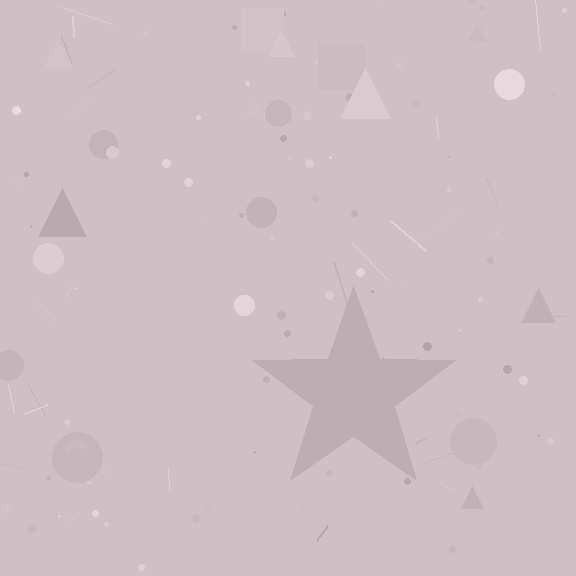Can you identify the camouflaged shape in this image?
The camouflaged shape is a star.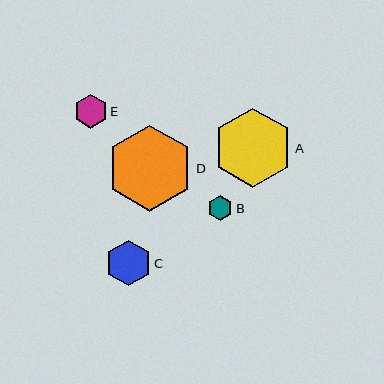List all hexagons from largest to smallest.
From largest to smallest: D, A, C, E, B.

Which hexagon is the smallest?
Hexagon B is the smallest with a size of approximately 25 pixels.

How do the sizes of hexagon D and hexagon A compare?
Hexagon D and hexagon A are approximately the same size.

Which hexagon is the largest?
Hexagon D is the largest with a size of approximately 86 pixels.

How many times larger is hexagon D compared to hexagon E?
Hexagon D is approximately 2.6 times the size of hexagon E.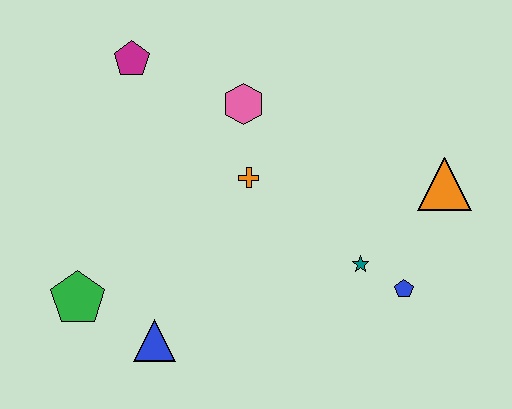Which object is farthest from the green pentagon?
The orange triangle is farthest from the green pentagon.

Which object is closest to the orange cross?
The pink hexagon is closest to the orange cross.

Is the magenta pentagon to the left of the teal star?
Yes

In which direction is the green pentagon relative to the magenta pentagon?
The green pentagon is below the magenta pentagon.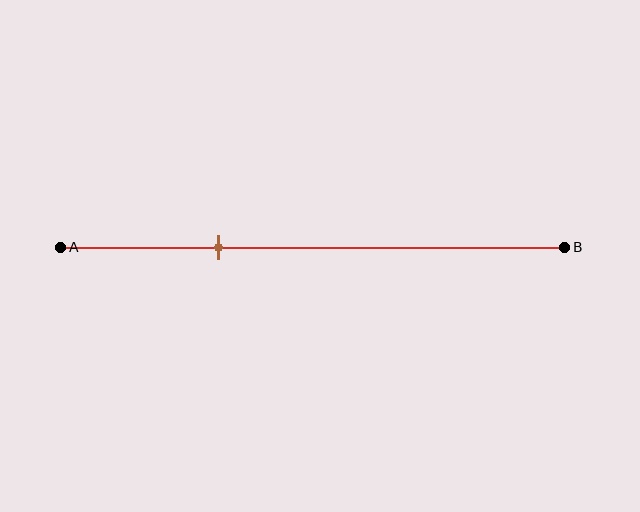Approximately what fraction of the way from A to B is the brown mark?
The brown mark is approximately 30% of the way from A to B.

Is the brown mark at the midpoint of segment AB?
No, the mark is at about 30% from A, not at the 50% midpoint.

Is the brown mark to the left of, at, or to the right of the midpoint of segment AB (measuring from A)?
The brown mark is to the left of the midpoint of segment AB.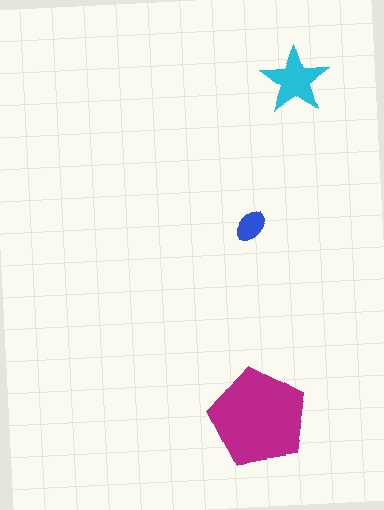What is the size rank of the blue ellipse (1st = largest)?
3rd.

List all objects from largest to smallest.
The magenta pentagon, the cyan star, the blue ellipse.